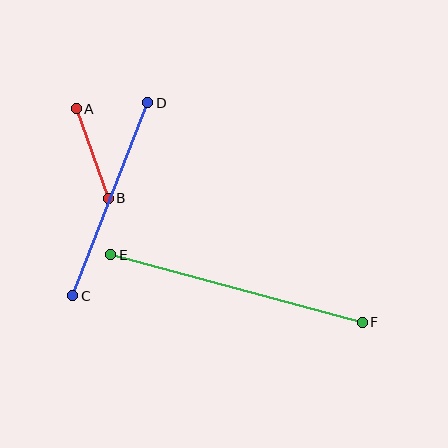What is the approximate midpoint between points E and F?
The midpoint is at approximately (236, 289) pixels.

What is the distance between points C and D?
The distance is approximately 207 pixels.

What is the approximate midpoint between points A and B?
The midpoint is at approximately (92, 153) pixels.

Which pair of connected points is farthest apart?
Points E and F are farthest apart.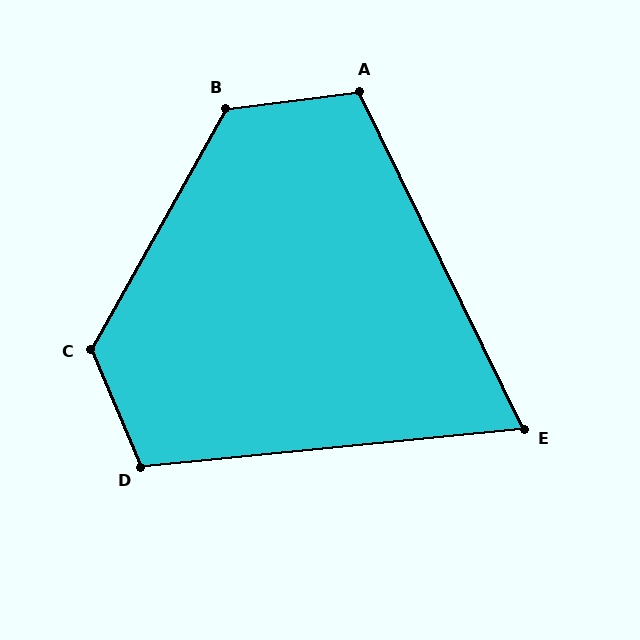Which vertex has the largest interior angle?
C, at approximately 127 degrees.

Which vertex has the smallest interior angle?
E, at approximately 70 degrees.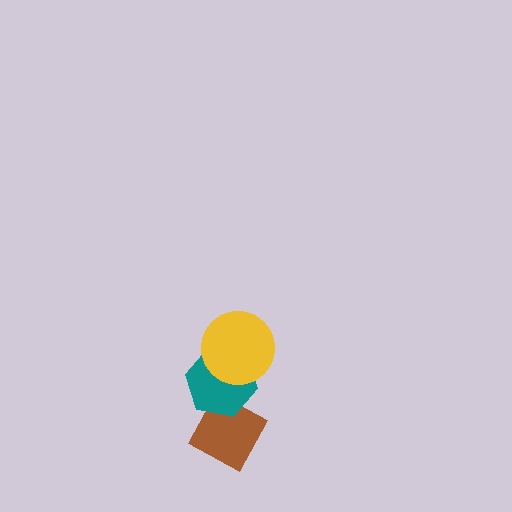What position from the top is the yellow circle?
The yellow circle is 1st from the top.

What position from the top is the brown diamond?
The brown diamond is 3rd from the top.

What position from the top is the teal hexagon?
The teal hexagon is 2nd from the top.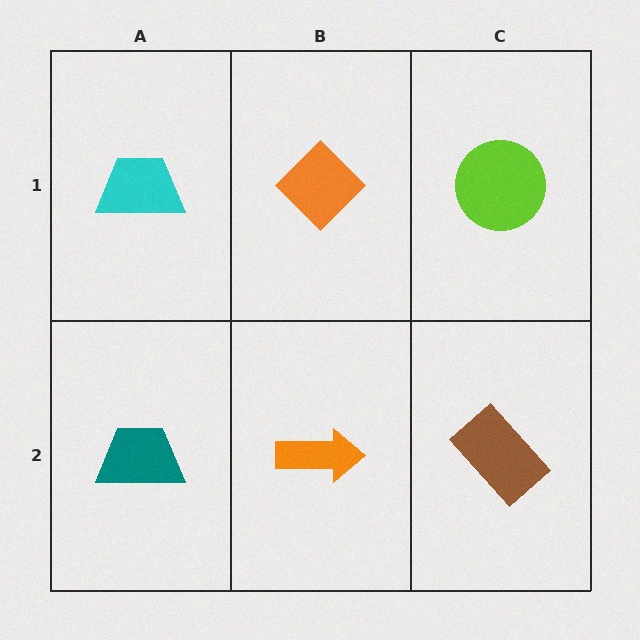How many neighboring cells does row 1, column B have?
3.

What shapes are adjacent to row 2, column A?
A cyan trapezoid (row 1, column A), an orange arrow (row 2, column B).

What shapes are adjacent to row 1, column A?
A teal trapezoid (row 2, column A), an orange diamond (row 1, column B).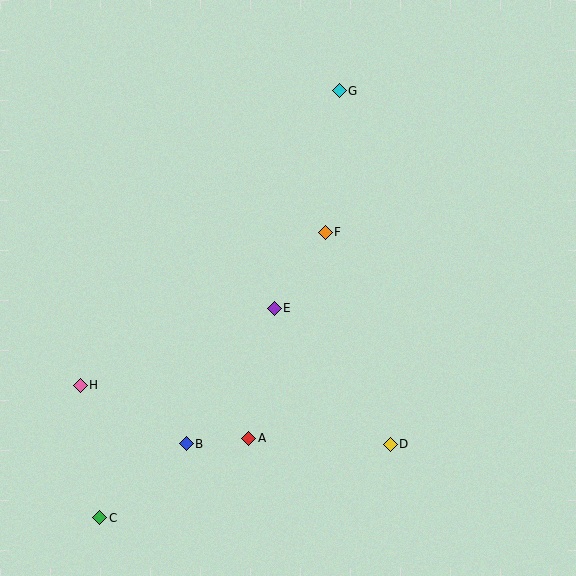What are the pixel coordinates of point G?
Point G is at (339, 91).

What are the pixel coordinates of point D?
Point D is at (390, 444).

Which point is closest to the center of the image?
Point E at (274, 308) is closest to the center.